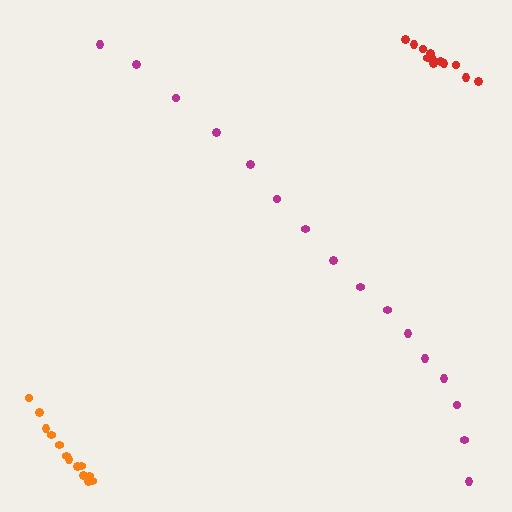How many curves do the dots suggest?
There are 3 distinct paths.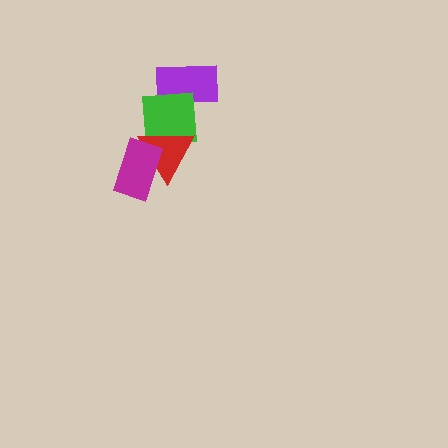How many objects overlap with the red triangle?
2 objects overlap with the red triangle.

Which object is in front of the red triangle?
The magenta rectangle is in front of the red triangle.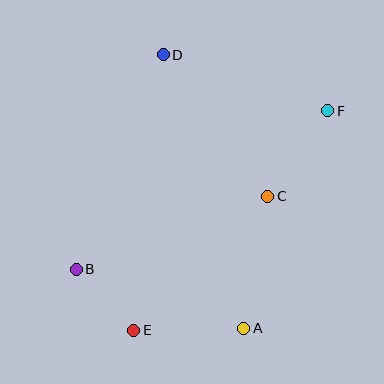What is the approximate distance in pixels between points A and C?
The distance between A and C is approximately 134 pixels.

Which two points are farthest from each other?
Points B and F are farthest from each other.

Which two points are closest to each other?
Points B and E are closest to each other.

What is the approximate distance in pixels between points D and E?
The distance between D and E is approximately 277 pixels.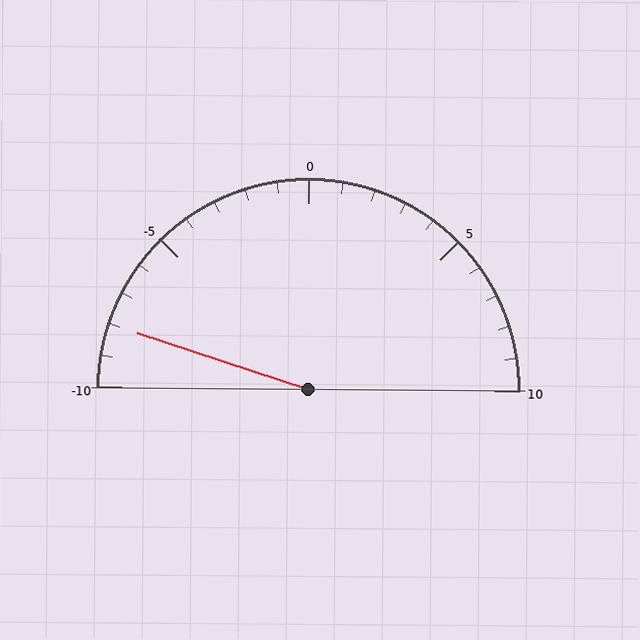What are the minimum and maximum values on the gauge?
The gauge ranges from -10 to 10.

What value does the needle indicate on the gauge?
The needle indicates approximately -8.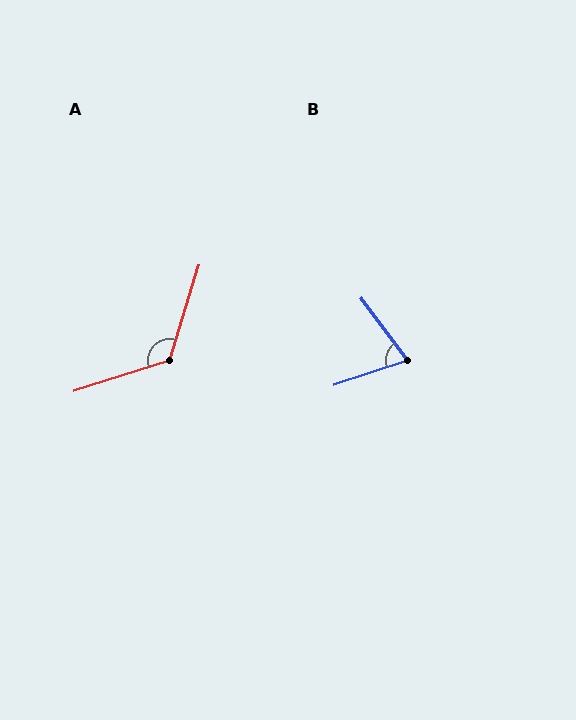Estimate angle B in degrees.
Approximately 72 degrees.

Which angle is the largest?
A, at approximately 125 degrees.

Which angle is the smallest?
B, at approximately 72 degrees.